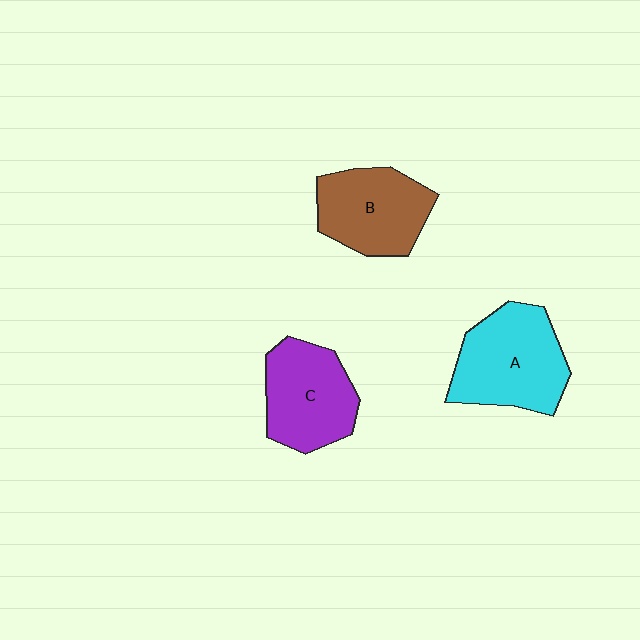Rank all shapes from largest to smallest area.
From largest to smallest: A (cyan), C (purple), B (brown).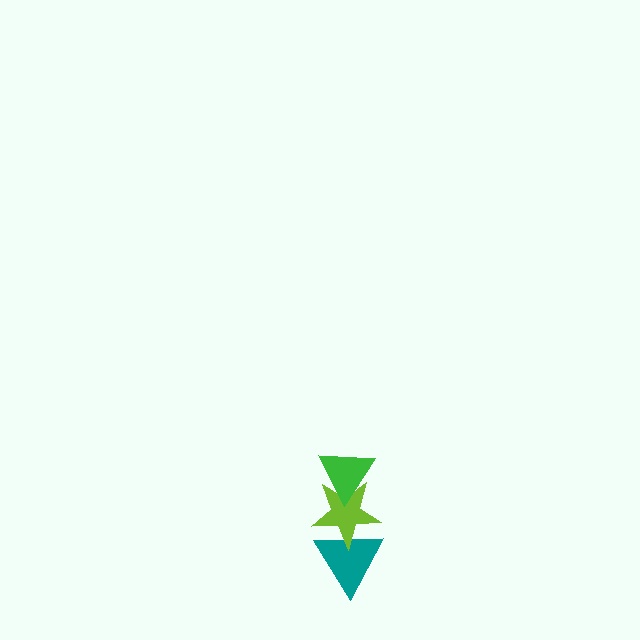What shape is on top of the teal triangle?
The lime star is on top of the teal triangle.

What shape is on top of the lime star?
The green triangle is on top of the lime star.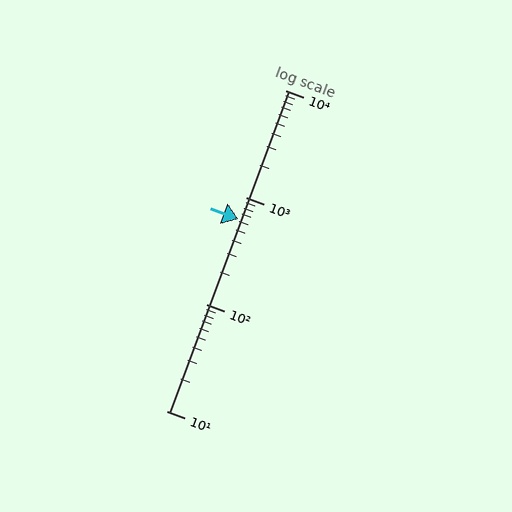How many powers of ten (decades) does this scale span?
The scale spans 3 decades, from 10 to 10000.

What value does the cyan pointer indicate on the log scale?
The pointer indicates approximately 620.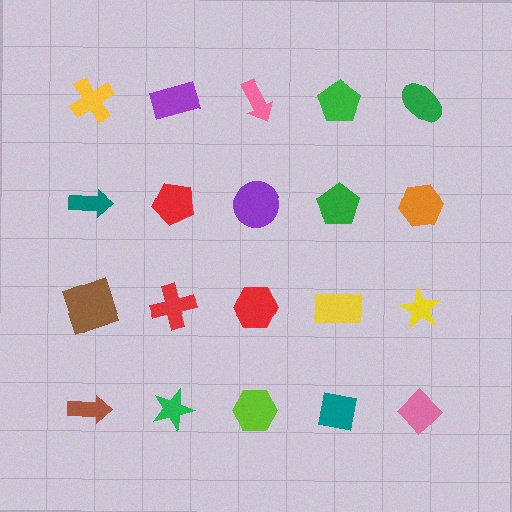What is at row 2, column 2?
A red pentagon.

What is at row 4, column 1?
A brown arrow.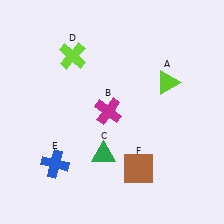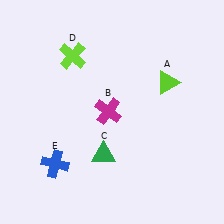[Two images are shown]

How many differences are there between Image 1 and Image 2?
There is 1 difference between the two images.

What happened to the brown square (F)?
The brown square (F) was removed in Image 2. It was in the bottom-right area of Image 1.